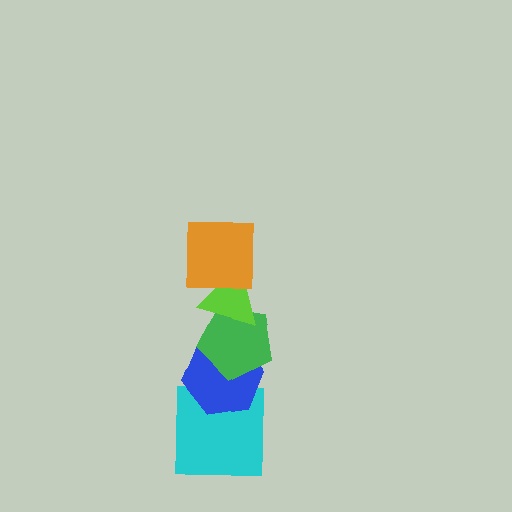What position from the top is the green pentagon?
The green pentagon is 3rd from the top.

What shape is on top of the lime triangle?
The orange square is on top of the lime triangle.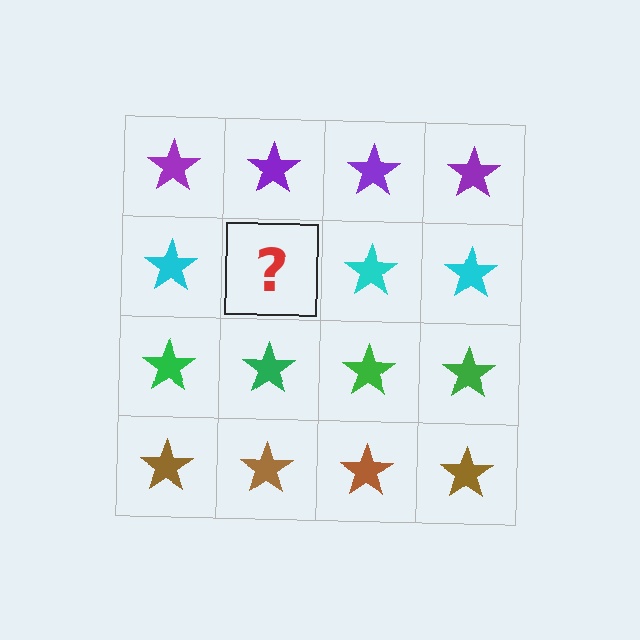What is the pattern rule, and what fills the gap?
The rule is that each row has a consistent color. The gap should be filled with a cyan star.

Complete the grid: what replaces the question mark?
The question mark should be replaced with a cyan star.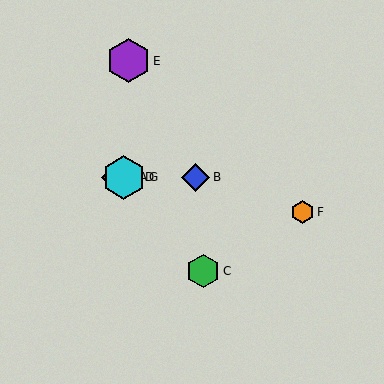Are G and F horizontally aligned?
No, G is at y≈177 and F is at y≈212.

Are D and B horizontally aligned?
Yes, both are at y≈177.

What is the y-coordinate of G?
Object G is at y≈177.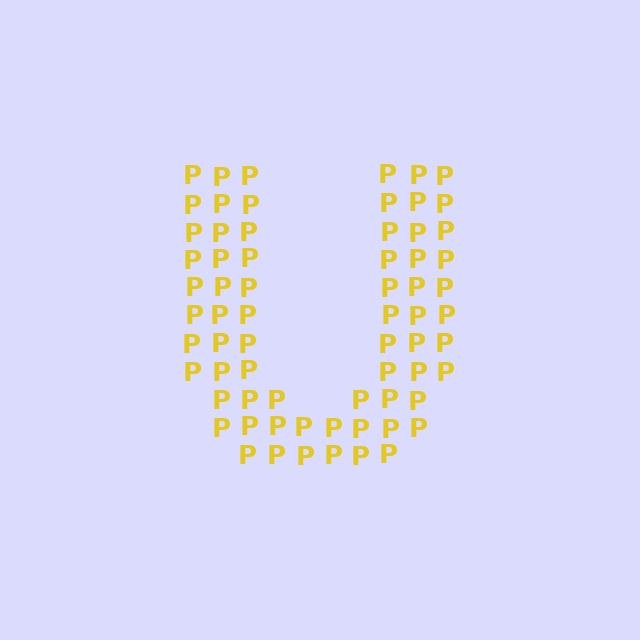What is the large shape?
The large shape is the letter U.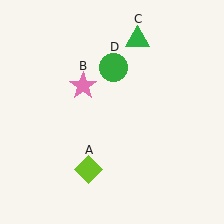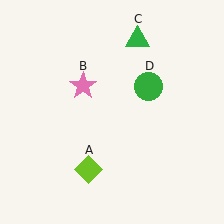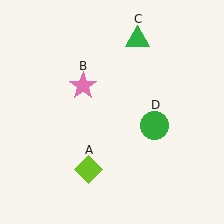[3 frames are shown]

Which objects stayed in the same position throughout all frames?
Lime diamond (object A) and pink star (object B) and green triangle (object C) remained stationary.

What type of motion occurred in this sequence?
The green circle (object D) rotated clockwise around the center of the scene.